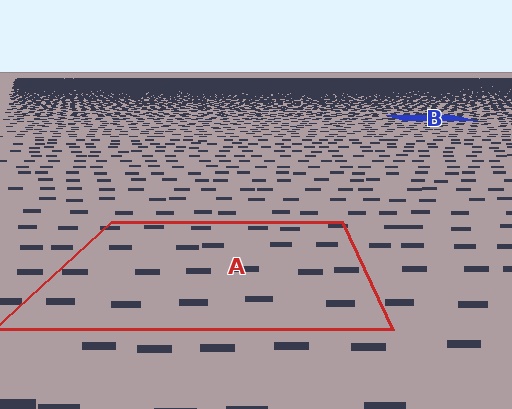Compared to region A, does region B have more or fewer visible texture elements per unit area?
Region B has more texture elements per unit area — they are packed more densely because it is farther away.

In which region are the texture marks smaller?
The texture marks are smaller in region B, because it is farther away.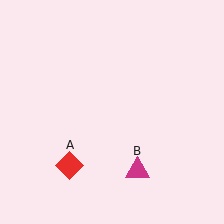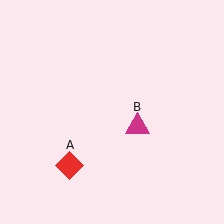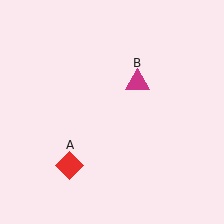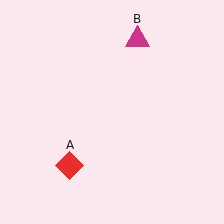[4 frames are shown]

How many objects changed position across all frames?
1 object changed position: magenta triangle (object B).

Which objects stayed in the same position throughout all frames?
Red diamond (object A) remained stationary.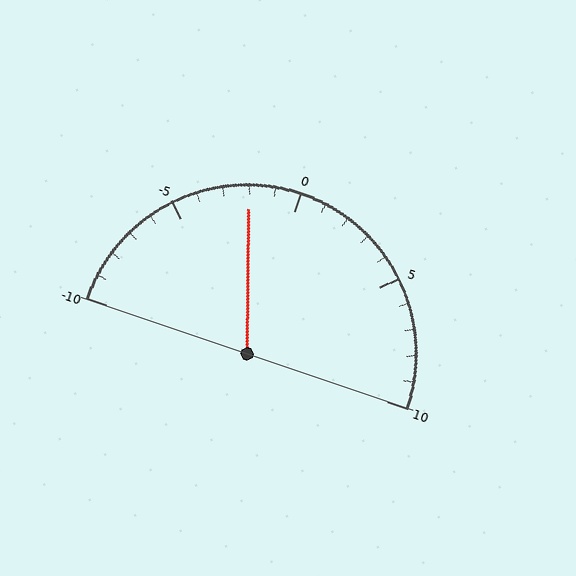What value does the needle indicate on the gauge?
The needle indicates approximately -2.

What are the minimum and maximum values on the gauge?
The gauge ranges from -10 to 10.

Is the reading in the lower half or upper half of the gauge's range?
The reading is in the lower half of the range (-10 to 10).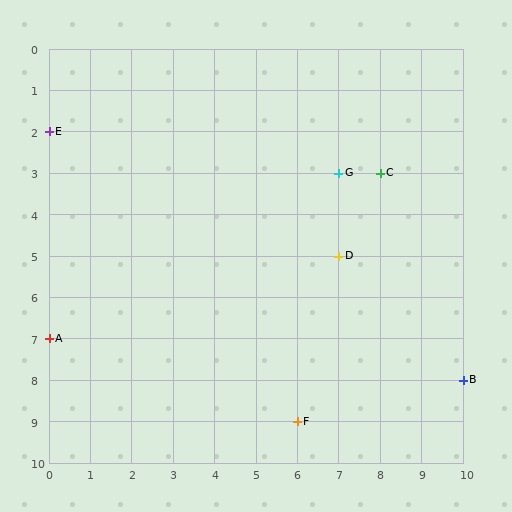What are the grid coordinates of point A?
Point A is at grid coordinates (0, 7).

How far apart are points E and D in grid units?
Points E and D are 7 columns and 3 rows apart (about 7.6 grid units diagonally).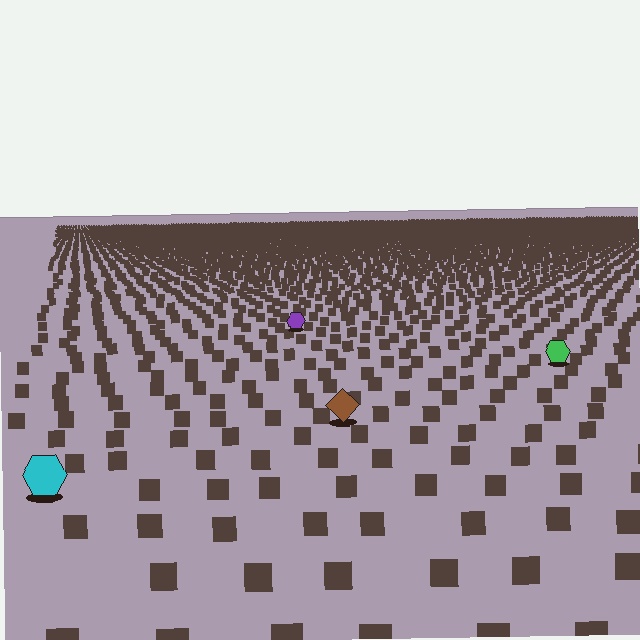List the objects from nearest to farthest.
From nearest to farthest: the cyan hexagon, the brown diamond, the green hexagon, the purple hexagon.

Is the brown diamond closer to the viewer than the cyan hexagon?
No. The cyan hexagon is closer — you can tell from the texture gradient: the ground texture is coarser near it.